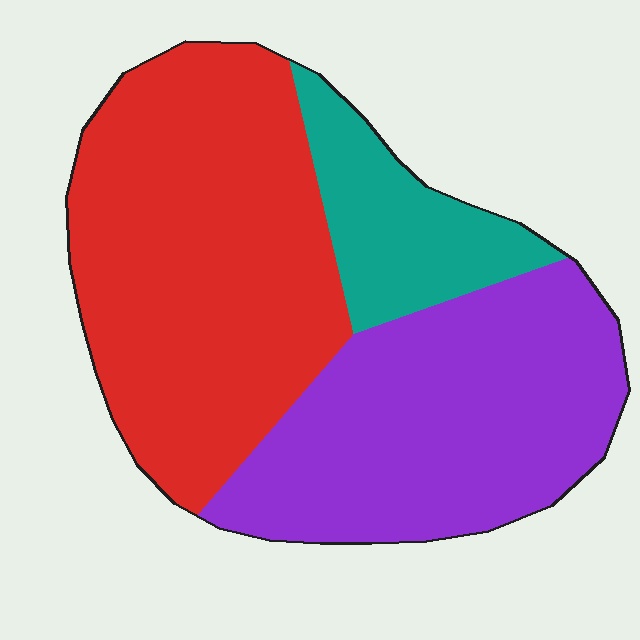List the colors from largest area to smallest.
From largest to smallest: red, purple, teal.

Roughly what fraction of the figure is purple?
Purple covers around 40% of the figure.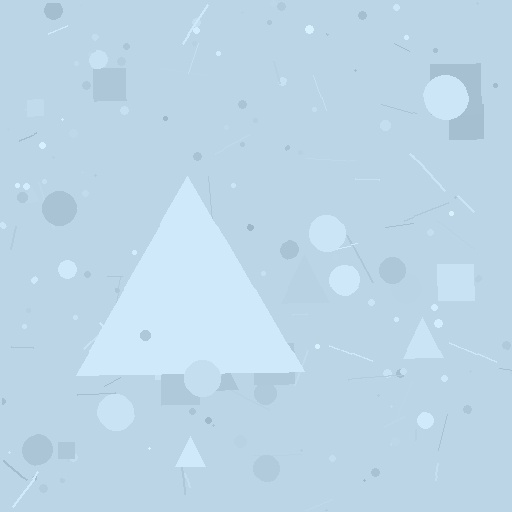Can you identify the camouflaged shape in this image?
The camouflaged shape is a triangle.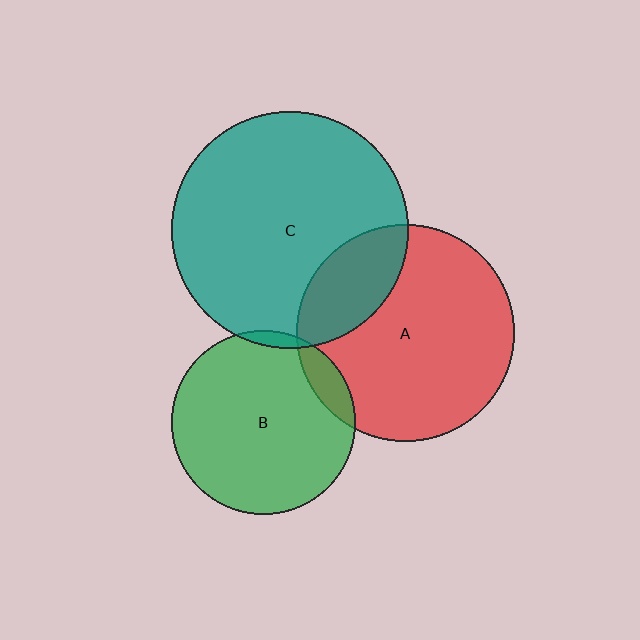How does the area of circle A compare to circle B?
Approximately 1.4 times.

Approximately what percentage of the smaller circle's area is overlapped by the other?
Approximately 20%.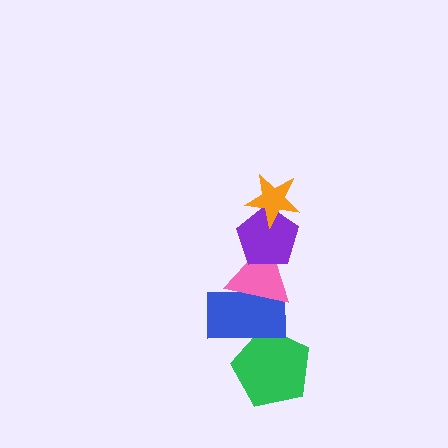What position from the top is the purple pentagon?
The purple pentagon is 2nd from the top.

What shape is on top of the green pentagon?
The blue rectangle is on top of the green pentagon.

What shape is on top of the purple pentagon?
The orange star is on top of the purple pentagon.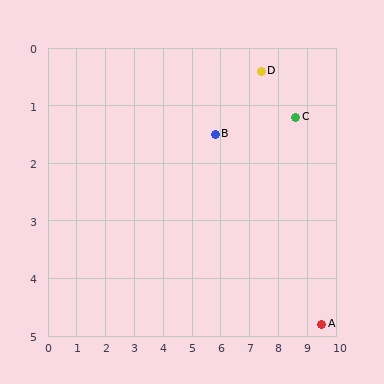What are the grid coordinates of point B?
Point B is at approximately (5.8, 1.5).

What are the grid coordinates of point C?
Point C is at approximately (8.6, 1.2).